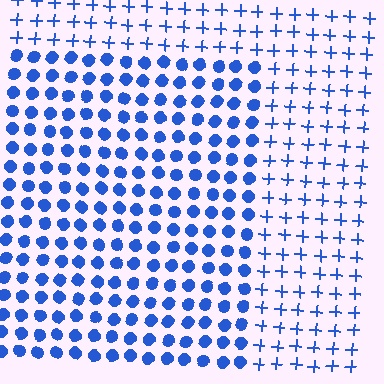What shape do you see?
I see a rectangle.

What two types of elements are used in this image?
The image uses circles inside the rectangle region and plus signs outside it.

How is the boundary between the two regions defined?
The boundary is defined by a change in element shape: circles inside vs. plus signs outside. All elements share the same color and spacing.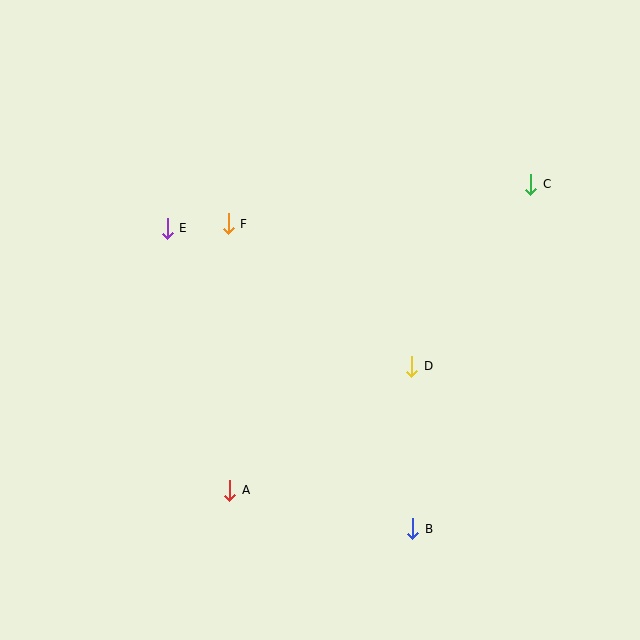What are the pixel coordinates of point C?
Point C is at (531, 184).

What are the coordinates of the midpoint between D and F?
The midpoint between D and F is at (320, 295).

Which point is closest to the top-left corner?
Point E is closest to the top-left corner.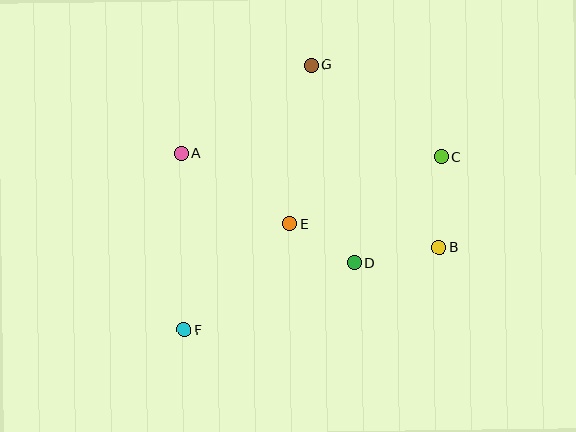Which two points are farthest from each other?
Points C and F are farthest from each other.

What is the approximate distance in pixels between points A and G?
The distance between A and G is approximately 158 pixels.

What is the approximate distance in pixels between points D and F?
The distance between D and F is approximately 182 pixels.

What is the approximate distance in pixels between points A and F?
The distance between A and F is approximately 176 pixels.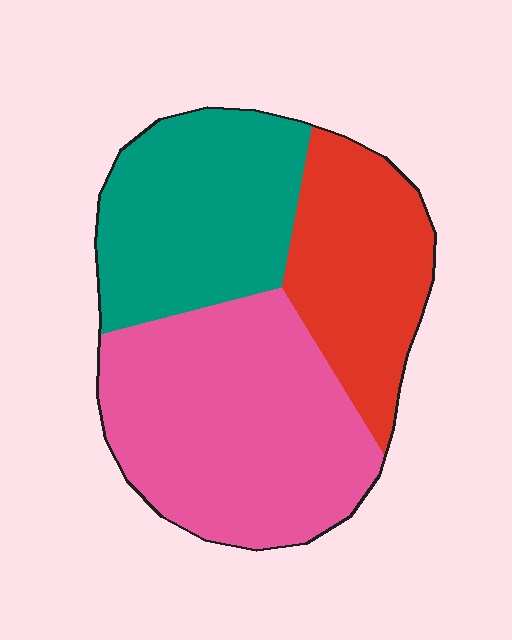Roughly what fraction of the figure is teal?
Teal covers around 30% of the figure.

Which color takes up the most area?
Pink, at roughly 45%.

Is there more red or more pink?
Pink.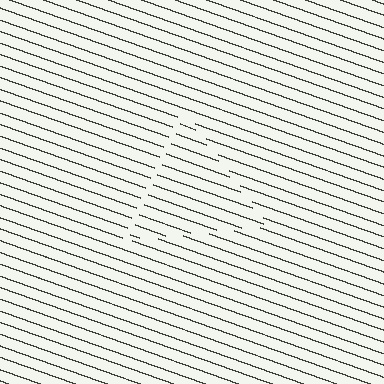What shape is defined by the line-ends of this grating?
An illusory triangle. The interior of the shape contains the same grating, shifted by half a period — the contour is defined by the phase discontinuity where line-ends from the inner and outer gratings abut.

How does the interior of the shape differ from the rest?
The interior of the shape contains the same grating, shifted by half a period — the contour is defined by the phase discontinuity where line-ends from the inner and outer gratings abut.